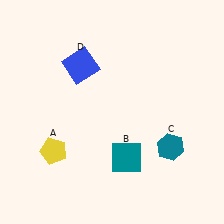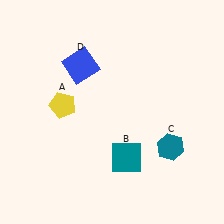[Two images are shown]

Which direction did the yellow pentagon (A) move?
The yellow pentagon (A) moved up.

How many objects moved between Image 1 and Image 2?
1 object moved between the two images.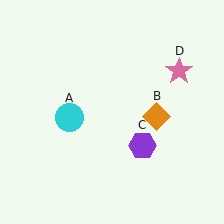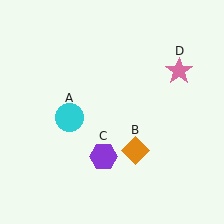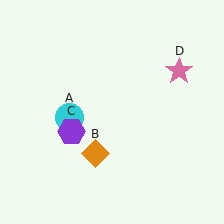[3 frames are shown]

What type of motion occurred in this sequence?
The orange diamond (object B), purple hexagon (object C) rotated clockwise around the center of the scene.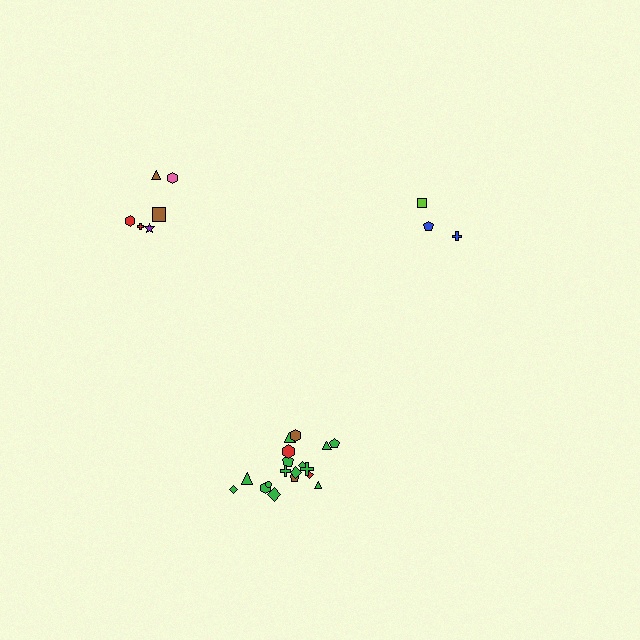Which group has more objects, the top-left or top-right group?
The top-left group.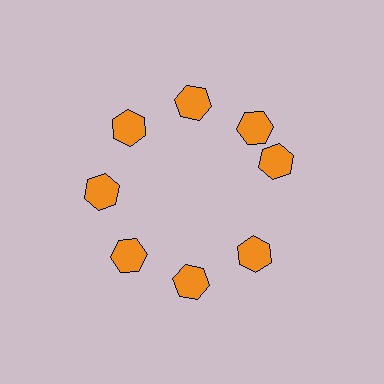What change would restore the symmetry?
The symmetry would be restored by rotating it back into even spacing with its neighbors so that all 8 hexagons sit at equal angles and equal distance from the center.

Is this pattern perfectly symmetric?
No. The 8 orange hexagons are arranged in a ring, but one element near the 3 o'clock position is rotated out of alignment along the ring, breaking the 8-fold rotational symmetry.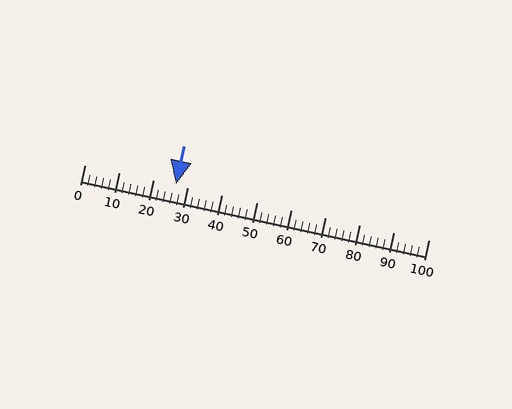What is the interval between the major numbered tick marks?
The major tick marks are spaced 10 units apart.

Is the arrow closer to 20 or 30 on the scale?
The arrow is closer to 30.